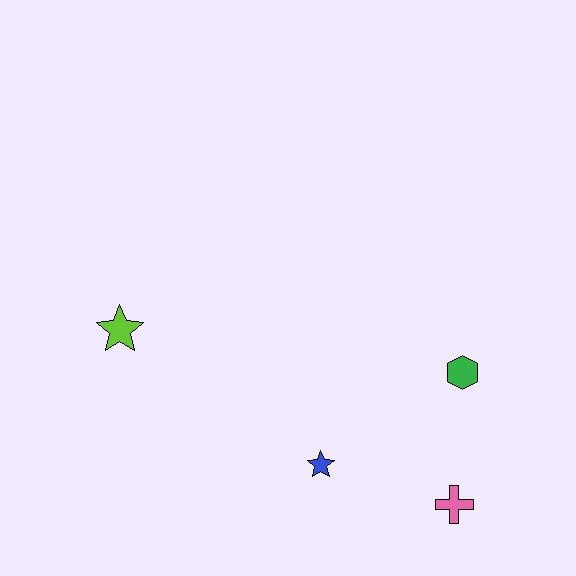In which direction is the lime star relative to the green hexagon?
The lime star is to the left of the green hexagon.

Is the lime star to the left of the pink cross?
Yes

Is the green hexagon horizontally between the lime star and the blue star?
No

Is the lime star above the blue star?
Yes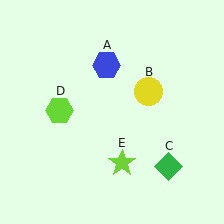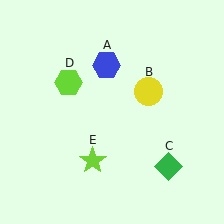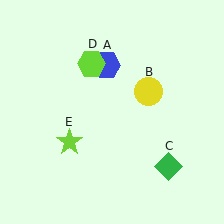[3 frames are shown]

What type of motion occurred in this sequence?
The lime hexagon (object D), lime star (object E) rotated clockwise around the center of the scene.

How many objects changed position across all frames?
2 objects changed position: lime hexagon (object D), lime star (object E).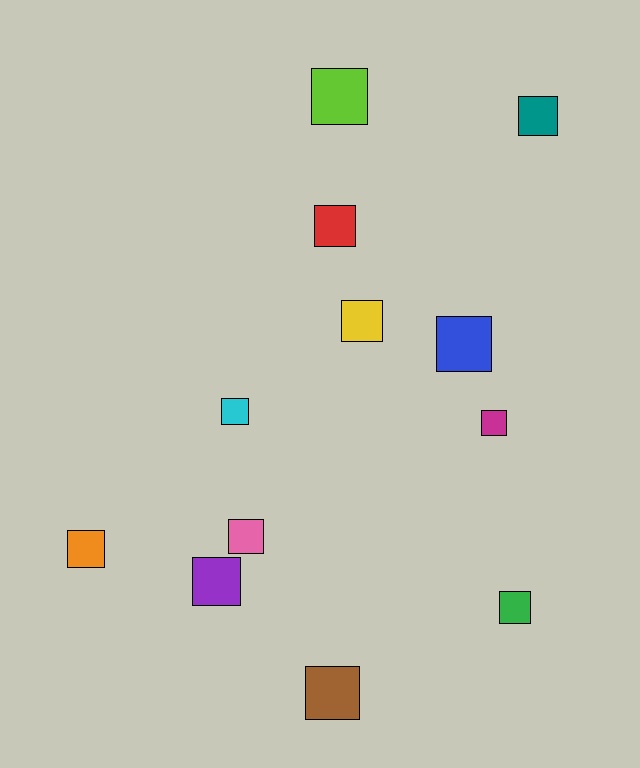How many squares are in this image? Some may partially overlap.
There are 12 squares.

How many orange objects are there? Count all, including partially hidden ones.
There is 1 orange object.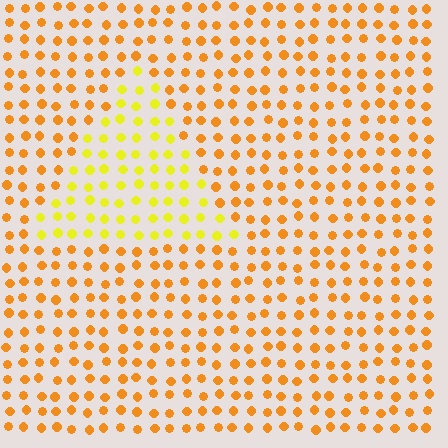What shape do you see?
I see a triangle.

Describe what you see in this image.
The image is filled with small orange elements in a uniform arrangement. A triangle-shaped region is visible where the elements are tinted to a slightly different hue, forming a subtle color boundary.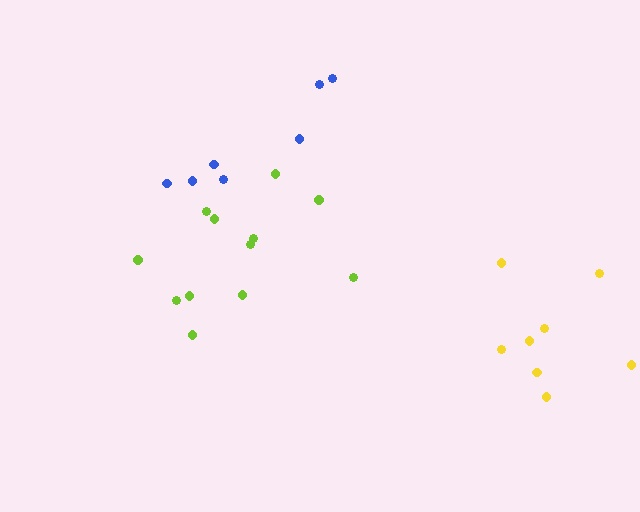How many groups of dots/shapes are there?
There are 3 groups.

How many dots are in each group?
Group 1: 12 dots, Group 2: 8 dots, Group 3: 7 dots (27 total).